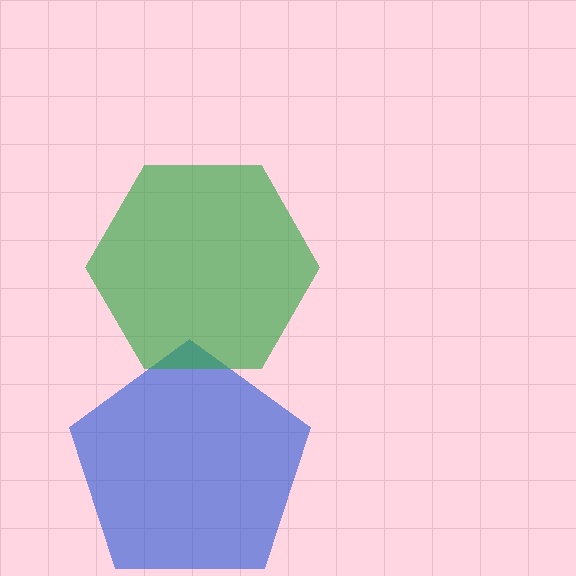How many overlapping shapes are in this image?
There are 2 overlapping shapes in the image.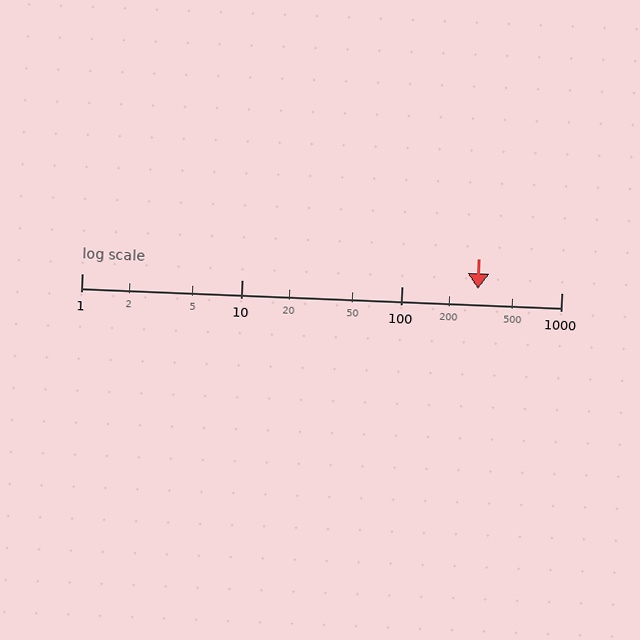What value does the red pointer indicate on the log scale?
The pointer indicates approximately 300.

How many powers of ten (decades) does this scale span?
The scale spans 3 decades, from 1 to 1000.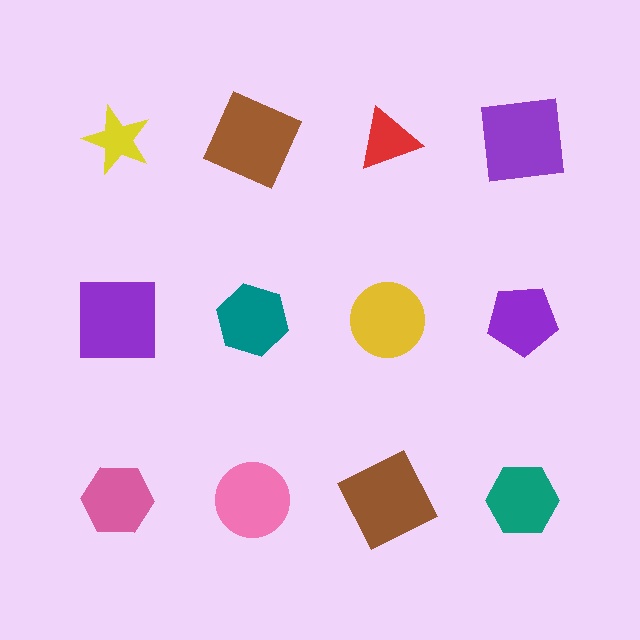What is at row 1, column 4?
A purple square.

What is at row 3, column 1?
A pink hexagon.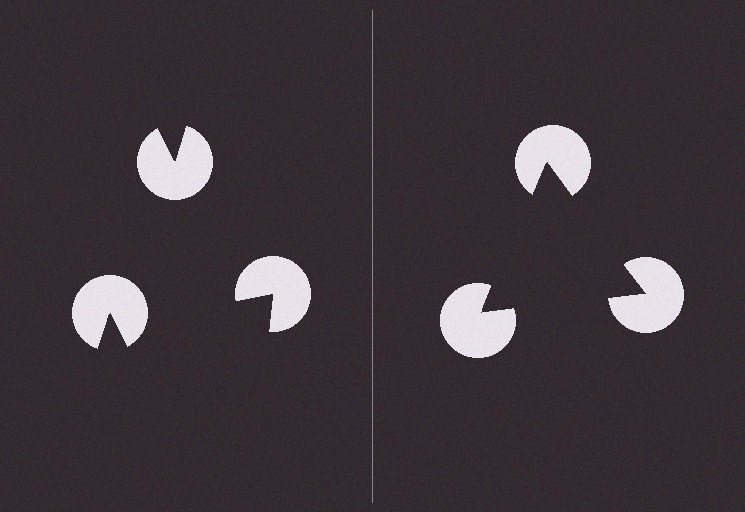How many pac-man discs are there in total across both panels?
6 — 3 on each side.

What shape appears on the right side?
An illusory triangle.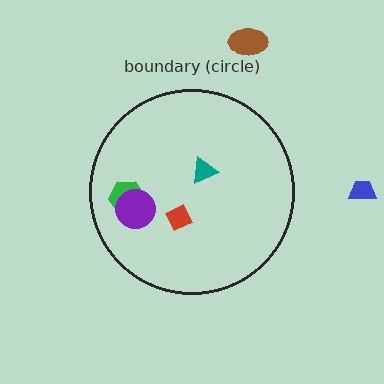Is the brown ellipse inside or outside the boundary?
Outside.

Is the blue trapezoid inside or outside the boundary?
Outside.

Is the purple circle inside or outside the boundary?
Inside.